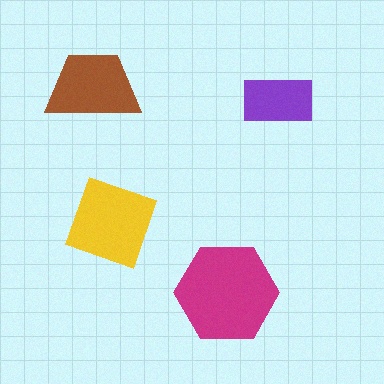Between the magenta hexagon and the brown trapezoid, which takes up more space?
The magenta hexagon.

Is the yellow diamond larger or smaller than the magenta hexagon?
Smaller.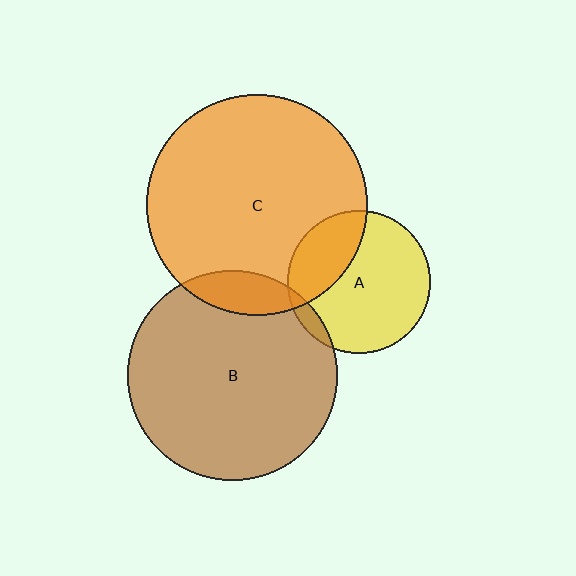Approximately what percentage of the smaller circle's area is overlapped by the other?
Approximately 5%.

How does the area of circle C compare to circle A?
Approximately 2.4 times.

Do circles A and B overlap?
Yes.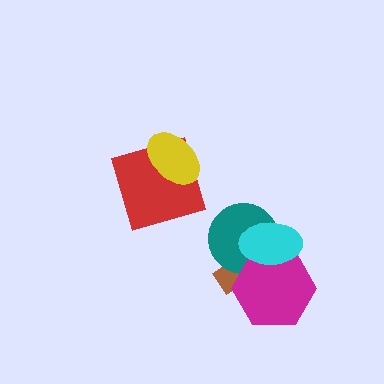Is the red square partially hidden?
Yes, it is partially covered by another shape.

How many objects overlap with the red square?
1 object overlaps with the red square.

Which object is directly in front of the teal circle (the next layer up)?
The magenta hexagon is directly in front of the teal circle.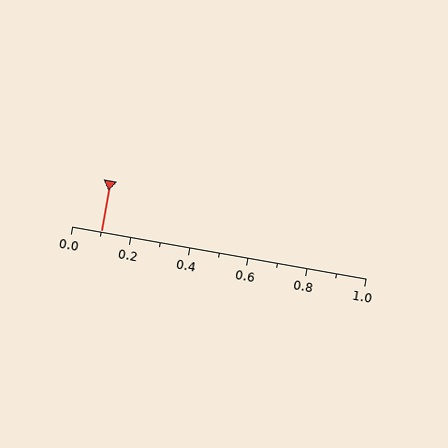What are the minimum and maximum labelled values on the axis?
The axis runs from 0.0 to 1.0.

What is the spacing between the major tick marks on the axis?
The major ticks are spaced 0.2 apart.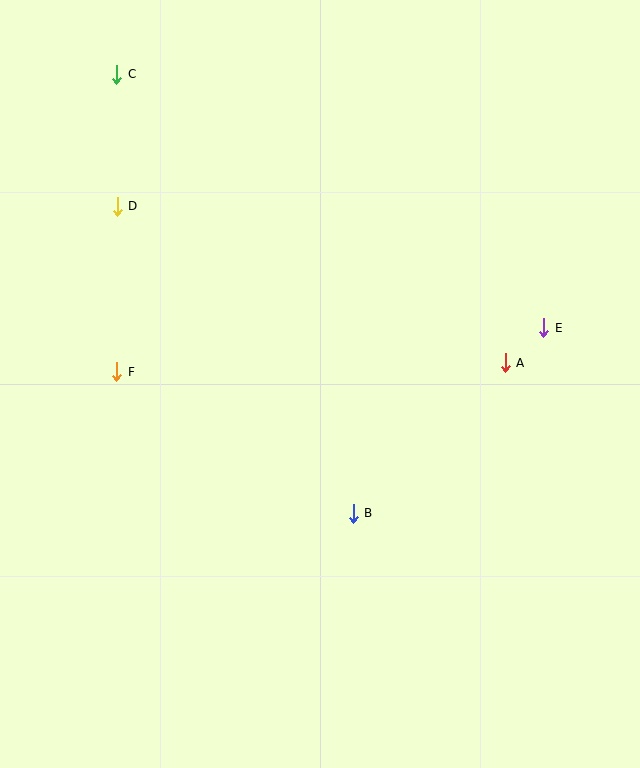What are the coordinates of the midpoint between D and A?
The midpoint between D and A is at (311, 284).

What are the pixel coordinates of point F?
Point F is at (117, 372).